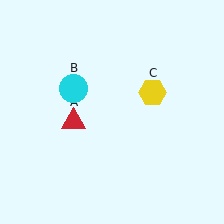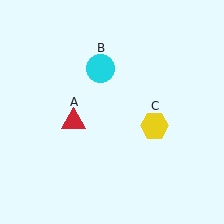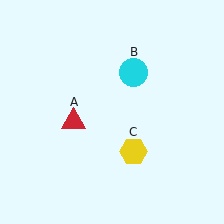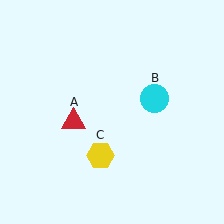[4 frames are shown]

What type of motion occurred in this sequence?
The cyan circle (object B), yellow hexagon (object C) rotated clockwise around the center of the scene.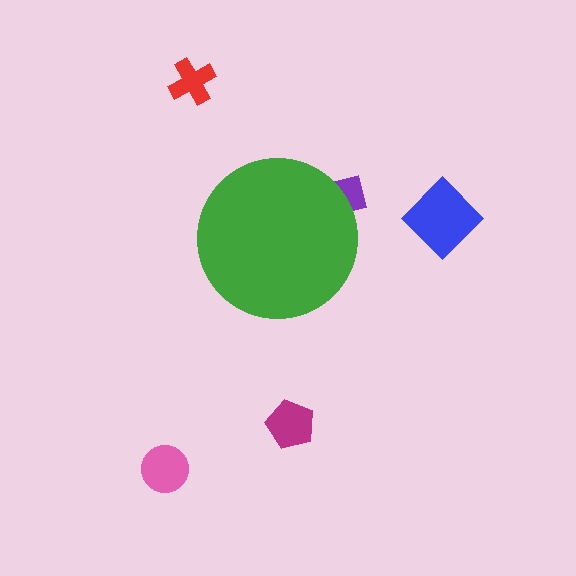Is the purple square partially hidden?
Yes, the purple square is partially hidden behind the green circle.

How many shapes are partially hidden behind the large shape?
1 shape is partially hidden.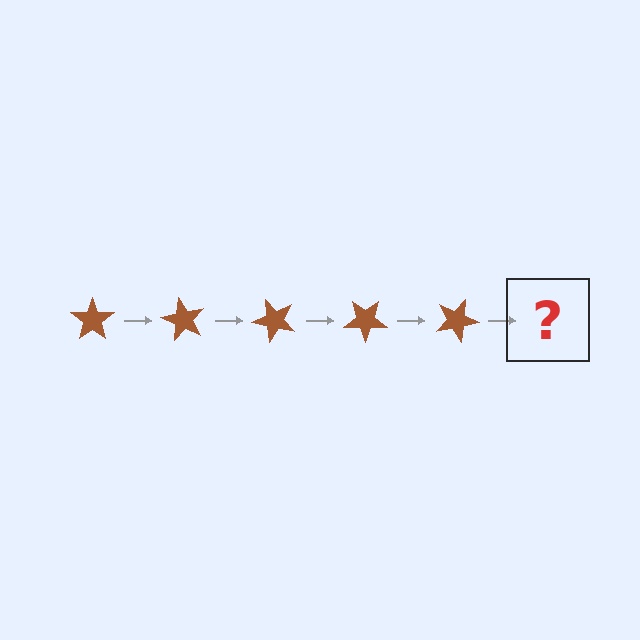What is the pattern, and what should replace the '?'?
The pattern is that the star rotates 60 degrees each step. The '?' should be a brown star rotated 300 degrees.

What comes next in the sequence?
The next element should be a brown star rotated 300 degrees.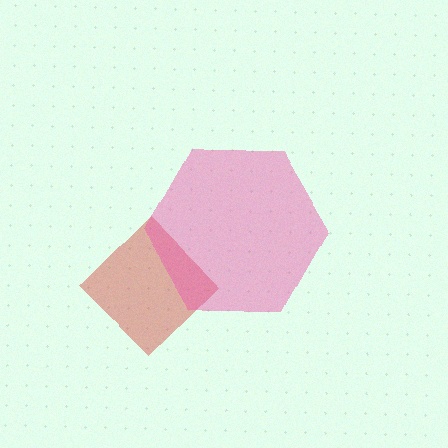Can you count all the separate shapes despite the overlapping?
Yes, there are 2 separate shapes.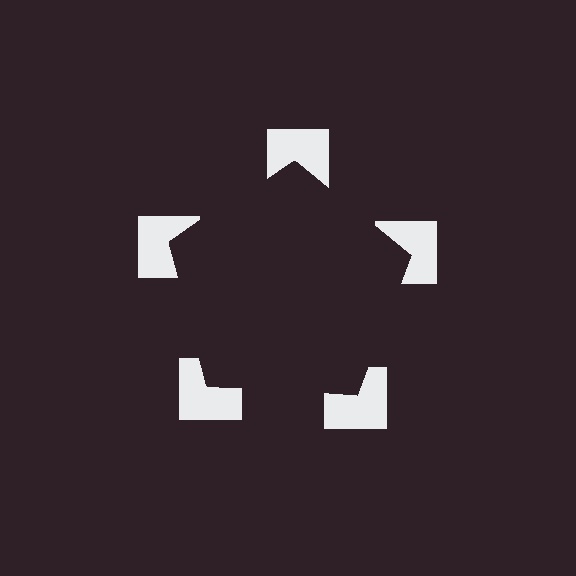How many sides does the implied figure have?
5 sides.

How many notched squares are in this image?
There are 5 — one at each vertex of the illusory pentagon.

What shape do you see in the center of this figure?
An illusory pentagon — its edges are inferred from the aligned wedge cuts in the notched squares, not physically drawn.